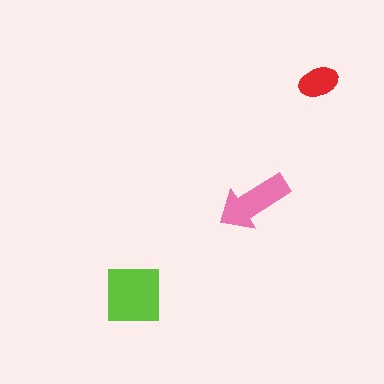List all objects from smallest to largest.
The red ellipse, the pink arrow, the lime square.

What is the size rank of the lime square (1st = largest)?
1st.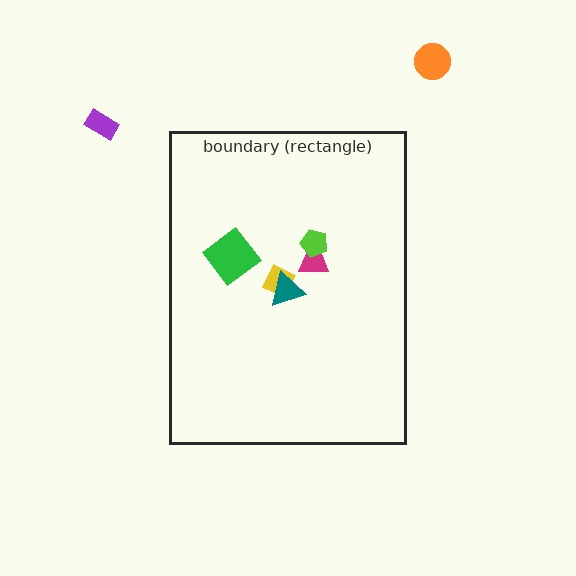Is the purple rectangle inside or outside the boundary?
Outside.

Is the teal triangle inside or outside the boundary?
Inside.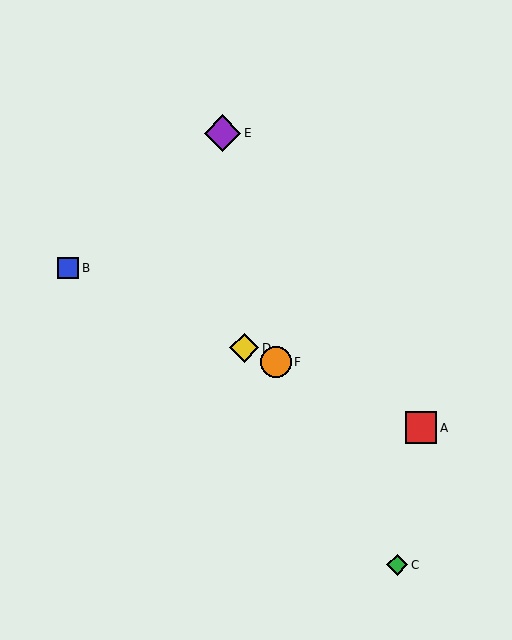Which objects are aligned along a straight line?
Objects A, B, D, F are aligned along a straight line.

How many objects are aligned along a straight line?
4 objects (A, B, D, F) are aligned along a straight line.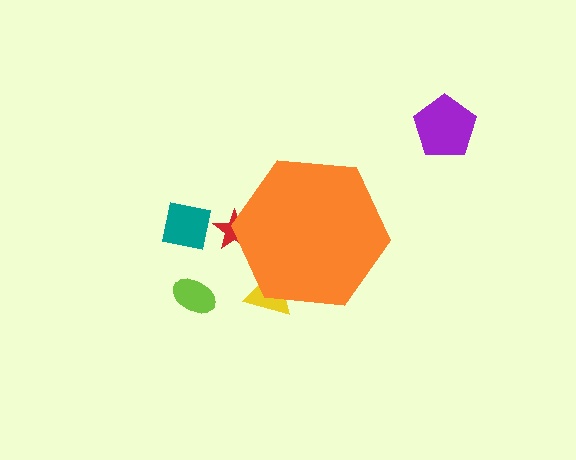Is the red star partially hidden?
Yes, the red star is partially hidden behind the orange hexagon.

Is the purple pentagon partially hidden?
No, the purple pentagon is fully visible.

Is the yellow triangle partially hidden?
Yes, the yellow triangle is partially hidden behind the orange hexagon.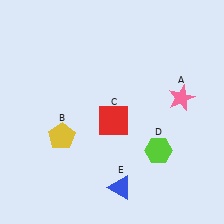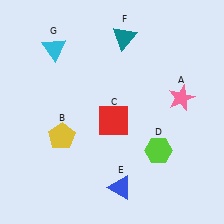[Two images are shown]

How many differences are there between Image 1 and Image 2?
There are 2 differences between the two images.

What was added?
A teal triangle (F), a cyan triangle (G) were added in Image 2.